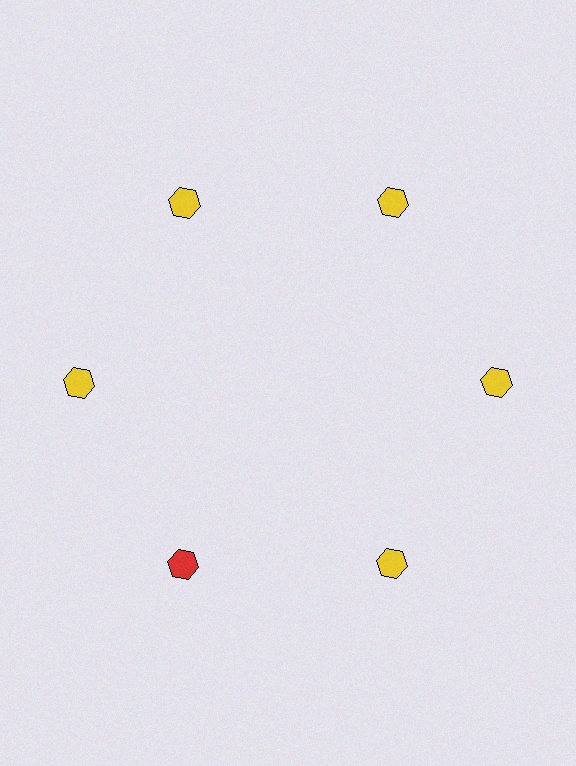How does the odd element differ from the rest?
It has a different color: red instead of yellow.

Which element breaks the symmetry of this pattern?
The red hexagon at roughly the 7 o'clock position breaks the symmetry. All other shapes are yellow hexagons.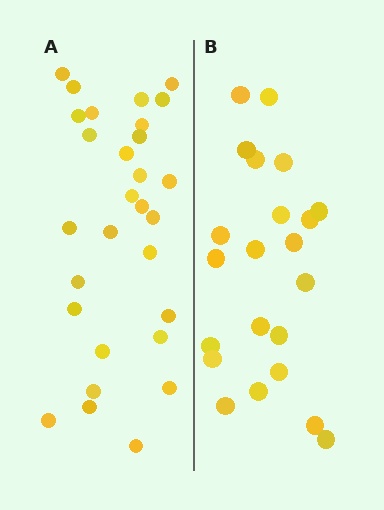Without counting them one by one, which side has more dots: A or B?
Region A (the left region) has more dots.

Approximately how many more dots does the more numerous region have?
Region A has roughly 8 or so more dots than region B.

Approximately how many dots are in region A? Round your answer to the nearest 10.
About 30 dots. (The exact count is 29, which rounds to 30.)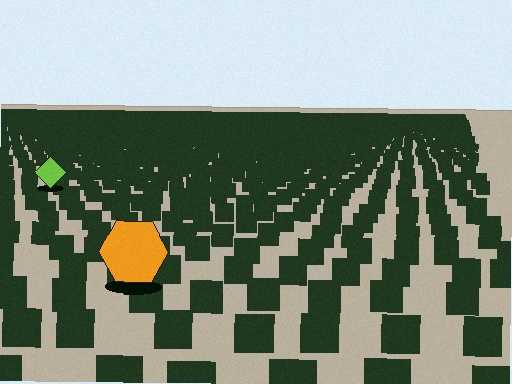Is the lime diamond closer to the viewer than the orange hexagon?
No. The orange hexagon is closer — you can tell from the texture gradient: the ground texture is coarser near it.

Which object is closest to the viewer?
The orange hexagon is closest. The texture marks near it are larger and more spread out.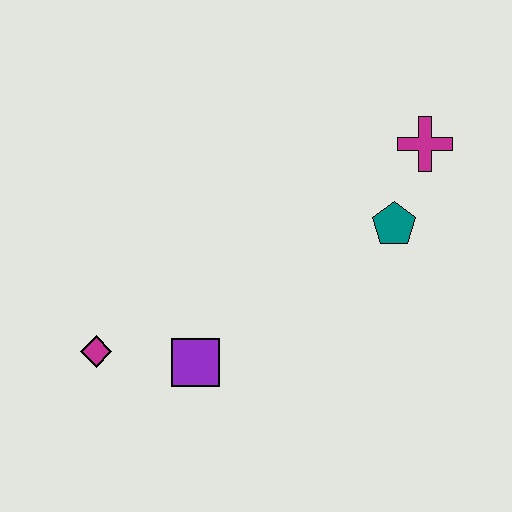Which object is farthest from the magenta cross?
The magenta diamond is farthest from the magenta cross.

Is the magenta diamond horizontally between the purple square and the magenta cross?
No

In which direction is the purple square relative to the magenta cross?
The purple square is to the left of the magenta cross.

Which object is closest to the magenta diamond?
The purple square is closest to the magenta diamond.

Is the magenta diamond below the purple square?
No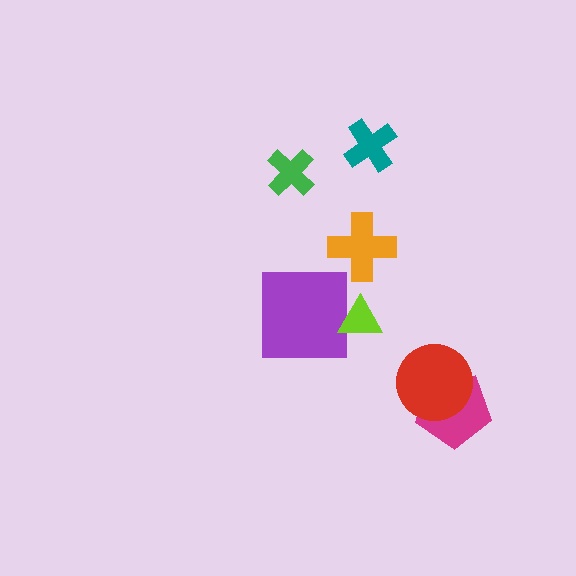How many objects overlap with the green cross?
0 objects overlap with the green cross.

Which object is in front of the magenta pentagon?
The red circle is in front of the magenta pentagon.